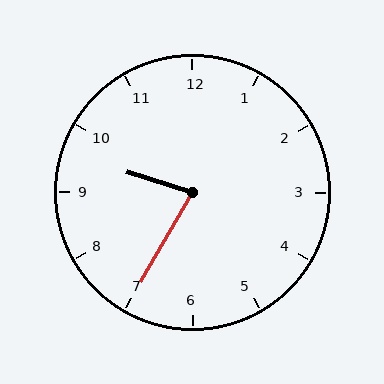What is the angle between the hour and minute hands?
Approximately 78 degrees.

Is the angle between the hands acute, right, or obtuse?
It is acute.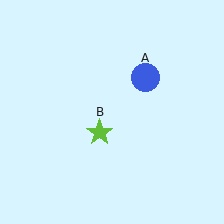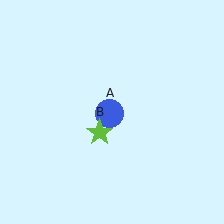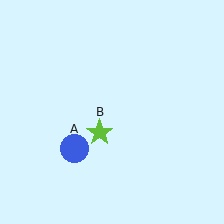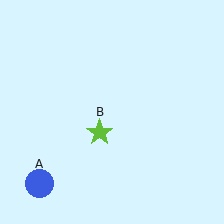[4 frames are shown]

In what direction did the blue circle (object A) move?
The blue circle (object A) moved down and to the left.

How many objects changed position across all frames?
1 object changed position: blue circle (object A).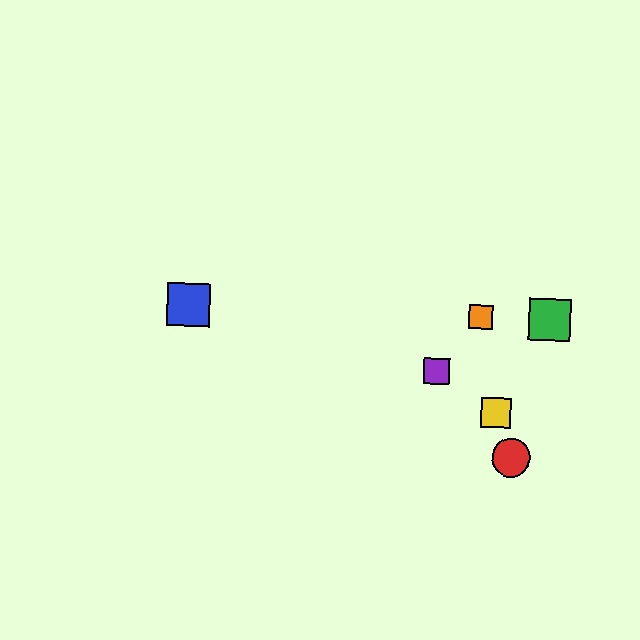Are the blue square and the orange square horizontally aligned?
Yes, both are at y≈305.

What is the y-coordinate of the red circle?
The red circle is at y≈458.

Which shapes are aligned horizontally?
The blue square, the green square, the orange square are aligned horizontally.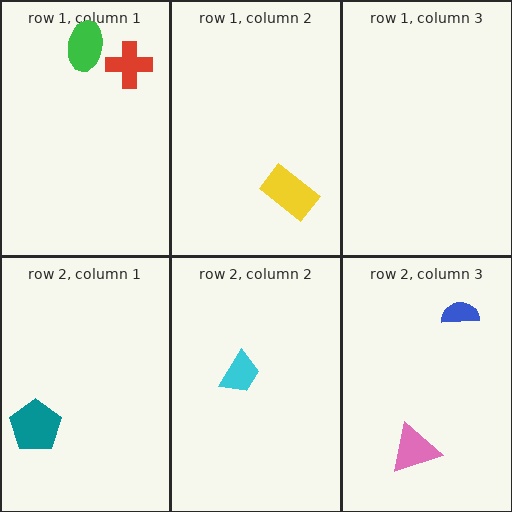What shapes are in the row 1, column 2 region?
The yellow rectangle.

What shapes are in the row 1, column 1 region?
The red cross, the green ellipse.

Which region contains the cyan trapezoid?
The row 2, column 2 region.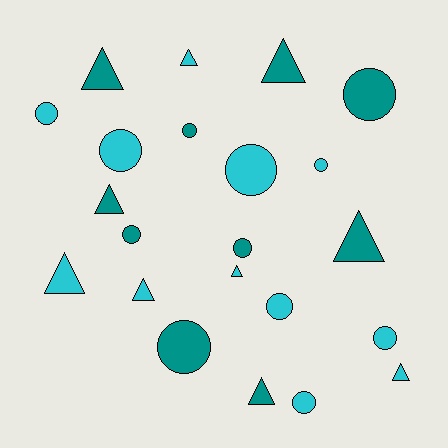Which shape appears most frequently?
Circle, with 12 objects.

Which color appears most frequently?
Cyan, with 12 objects.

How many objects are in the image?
There are 22 objects.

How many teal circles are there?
There are 5 teal circles.